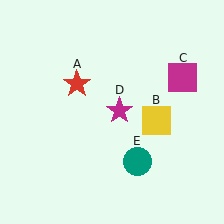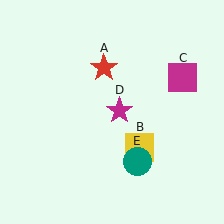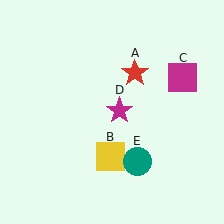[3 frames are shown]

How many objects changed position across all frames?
2 objects changed position: red star (object A), yellow square (object B).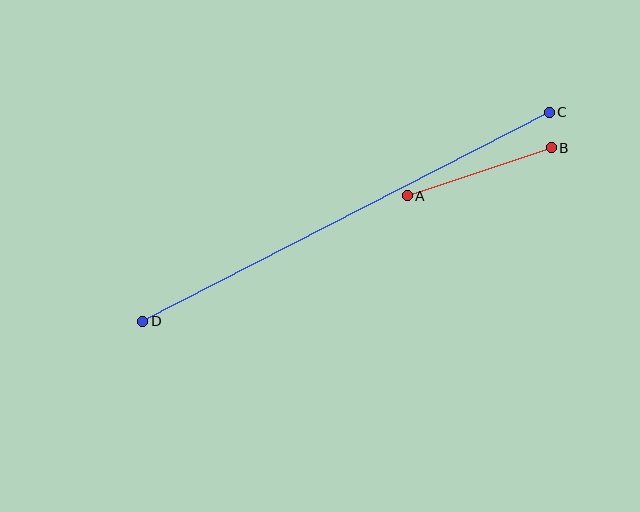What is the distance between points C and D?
The distance is approximately 457 pixels.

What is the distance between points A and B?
The distance is approximately 152 pixels.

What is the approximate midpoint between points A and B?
The midpoint is at approximately (479, 172) pixels.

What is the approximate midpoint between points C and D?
The midpoint is at approximately (346, 217) pixels.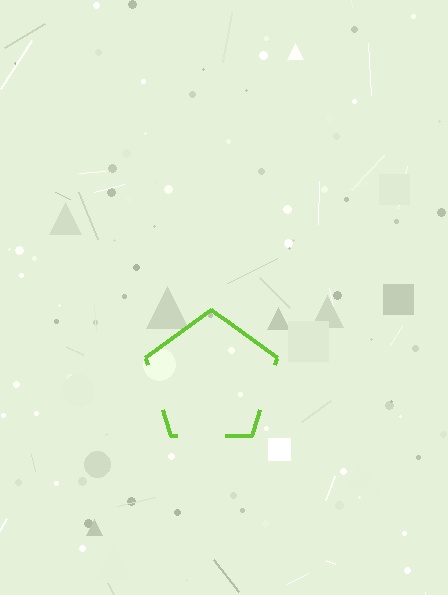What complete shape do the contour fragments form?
The contour fragments form a pentagon.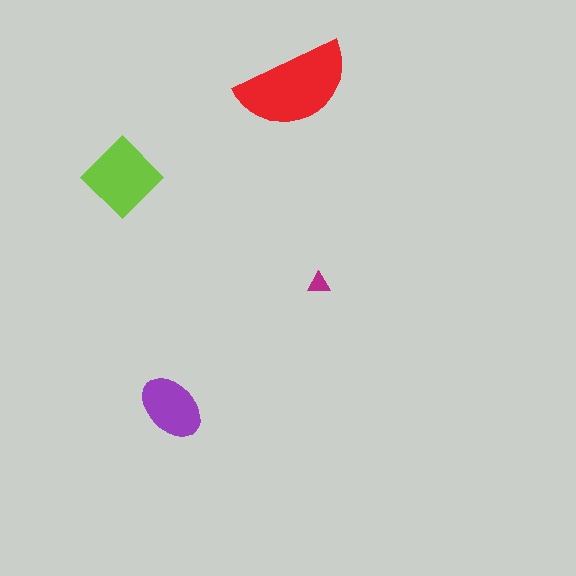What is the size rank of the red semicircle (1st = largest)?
1st.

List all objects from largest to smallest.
The red semicircle, the lime diamond, the purple ellipse, the magenta triangle.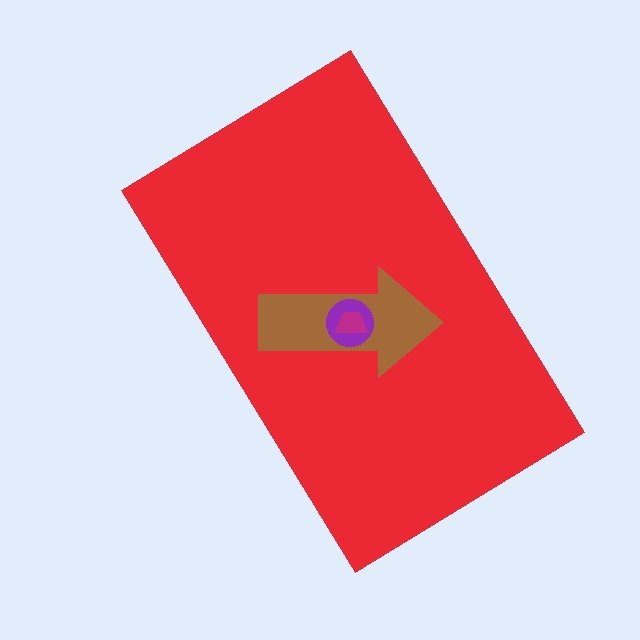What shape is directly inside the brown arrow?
The purple circle.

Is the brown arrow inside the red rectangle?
Yes.